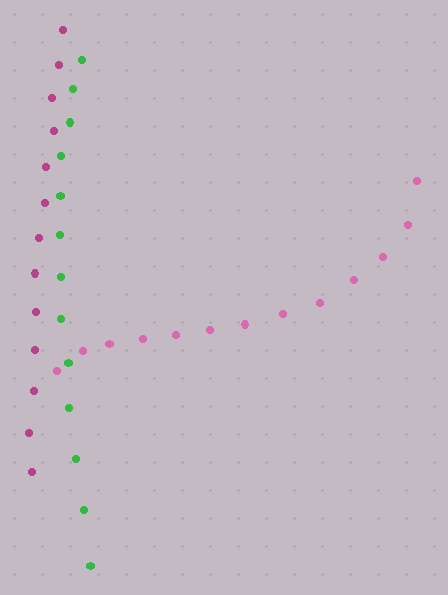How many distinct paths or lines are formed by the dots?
There are 3 distinct paths.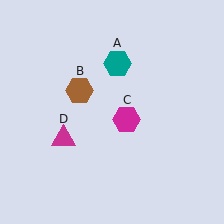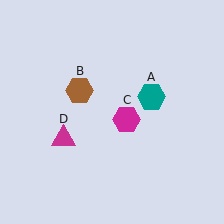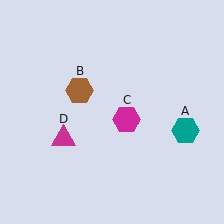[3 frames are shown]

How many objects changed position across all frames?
1 object changed position: teal hexagon (object A).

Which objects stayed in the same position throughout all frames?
Brown hexagon (object B) and magenta hexagon (object C) and magenta triangle (object D) remained stationary.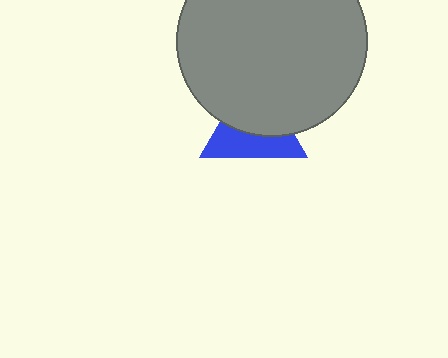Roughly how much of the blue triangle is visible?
About half of it is visible (roughly 46%).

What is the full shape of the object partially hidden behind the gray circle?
The partially hidden object is a blue triangle.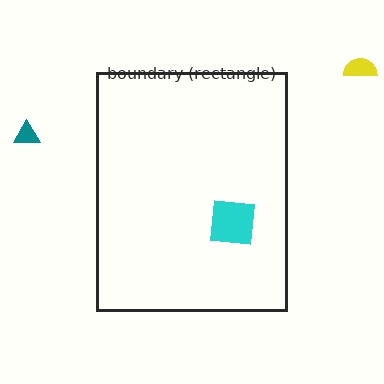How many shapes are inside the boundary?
1 inside, 2 outside.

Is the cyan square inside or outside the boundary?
Inside.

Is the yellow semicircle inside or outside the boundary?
Outside.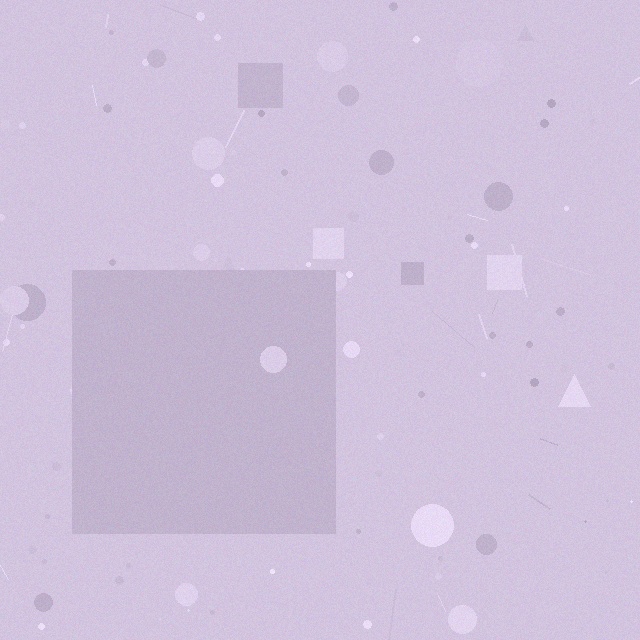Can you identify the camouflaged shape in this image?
The camouflaged shape is a square.